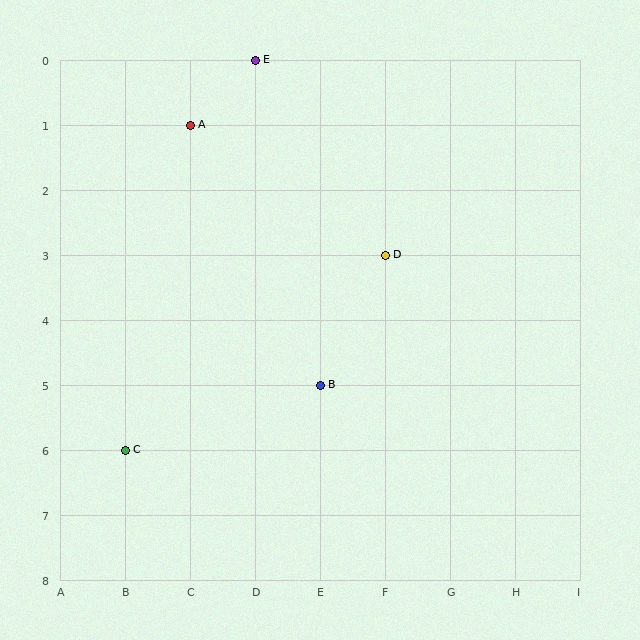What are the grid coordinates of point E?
Point E is at grid coordinates (D, 0).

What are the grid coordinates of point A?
Point A is at grid coordinates (C, 1).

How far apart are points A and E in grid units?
Points A and E are 1 column and 1 row apart (about 1.4 grid units diagonally).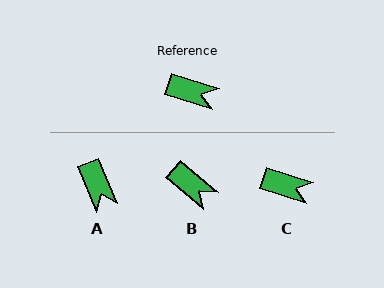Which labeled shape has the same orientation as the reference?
C.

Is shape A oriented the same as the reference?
No, it is off by about 50 degrees.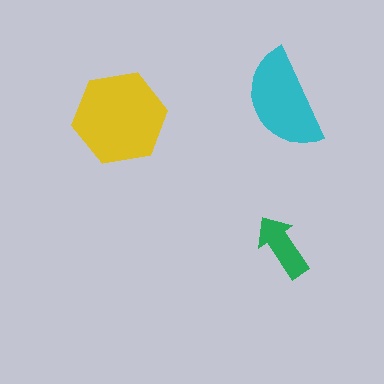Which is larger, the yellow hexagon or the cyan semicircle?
The yellow hexagon.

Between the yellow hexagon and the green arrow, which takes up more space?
The yellow hexagon.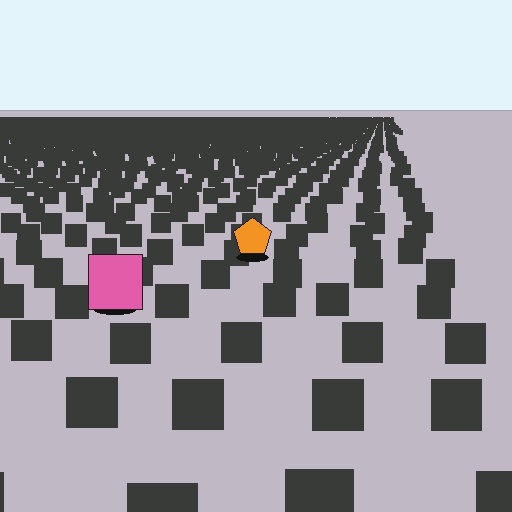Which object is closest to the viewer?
The pink square is closest. The texture marks near it are larger and more spread out.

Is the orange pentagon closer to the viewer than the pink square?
No. The pink square is closer — you can tell from the texture gradient: the ground texture is coarser near it.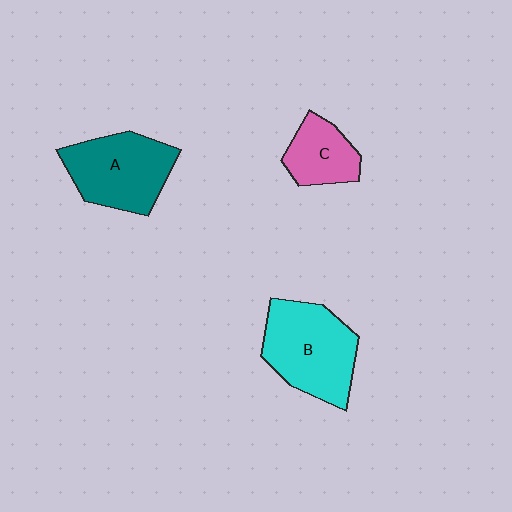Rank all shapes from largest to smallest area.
From largest to smallest: B (cyan), A (teal), C (pink).